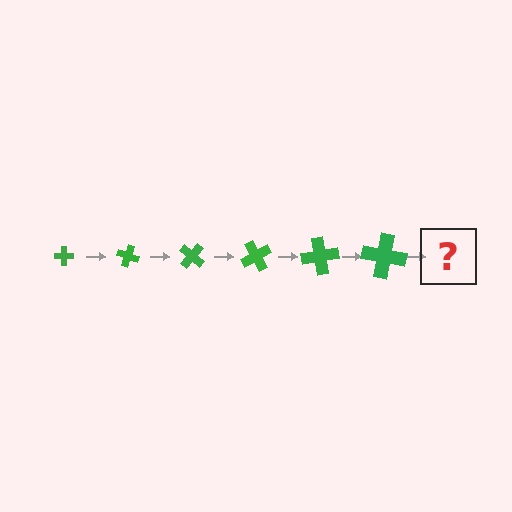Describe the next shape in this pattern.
It should be a cross, larger than the previous one and rotated 120 degrees from the start.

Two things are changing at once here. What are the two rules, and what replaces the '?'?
The two rules are that the cross grows larger each step and it rotates 20 degrees each step. The '?' should be a cross, larger than the previous one and rotated 120 degrees from the start.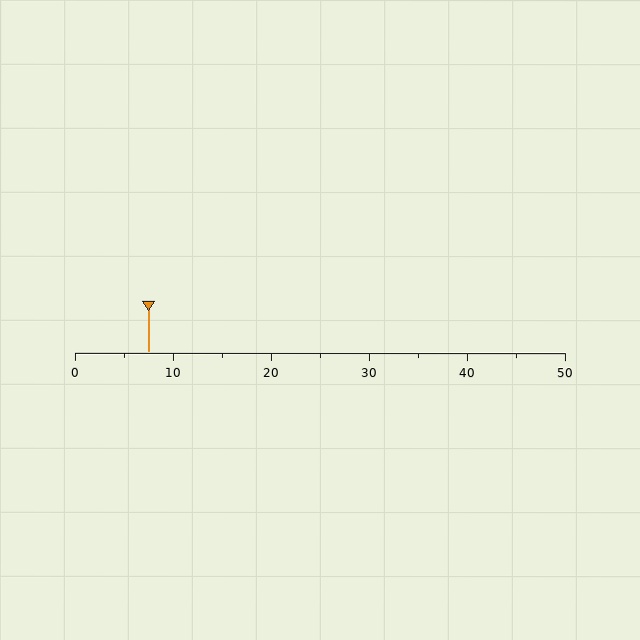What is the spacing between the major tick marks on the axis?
The major ticks are spaced 10 apart.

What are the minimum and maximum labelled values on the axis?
The axis runs from 0 to 50.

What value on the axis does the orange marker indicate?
The marker indicates approximately 7.5.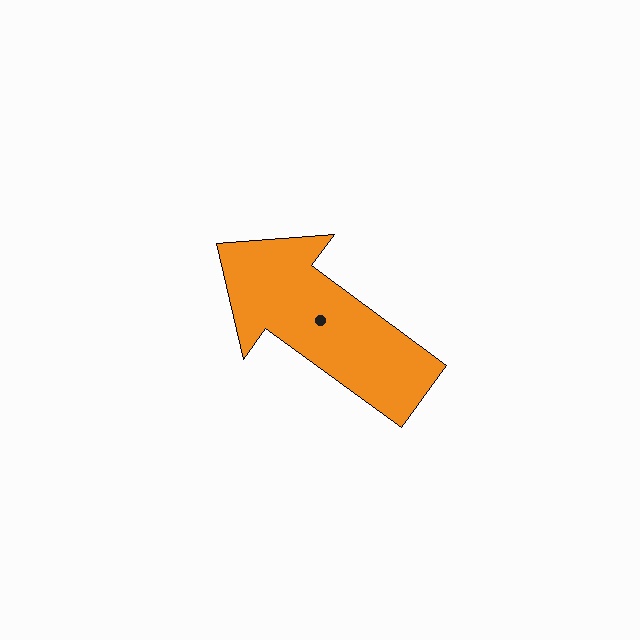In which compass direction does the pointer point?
Northwest.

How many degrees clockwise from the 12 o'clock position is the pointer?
Approximately 306 degrees.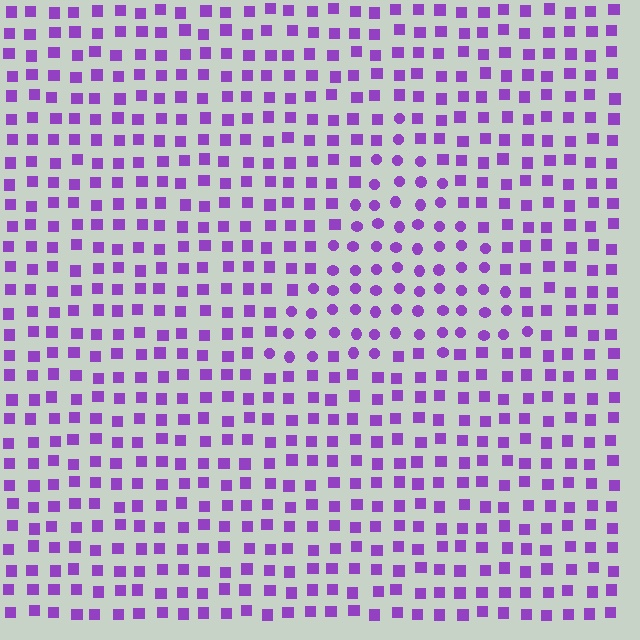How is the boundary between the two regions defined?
The boundary is defined by a change in element shape: circles inside vs. squares outside. All elements share the same color and spacing.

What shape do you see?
I see a triangle.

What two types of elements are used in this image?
The image uses circles inside the triangle region and squares outside it.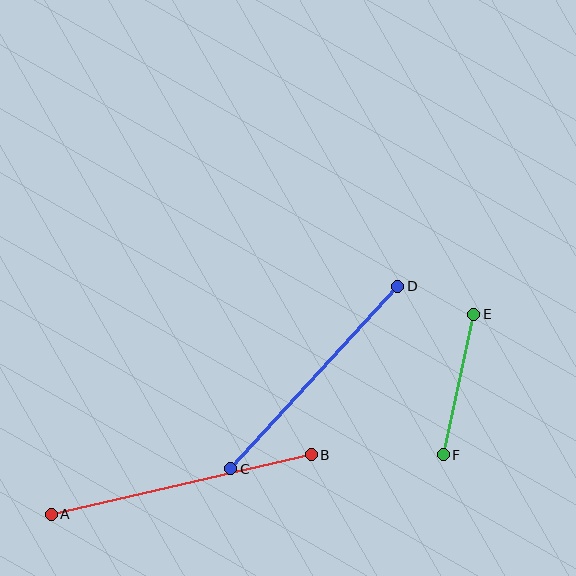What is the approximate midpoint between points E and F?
The midpoint is at approximately (459, 384) pixels.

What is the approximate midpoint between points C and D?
The midpoint is at approximately (314, 377) pixels.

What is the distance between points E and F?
The distance is approximately 144 pixels.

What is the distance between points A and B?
The distance is approximately 267 pixels.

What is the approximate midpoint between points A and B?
The midpoint is at approximately (181, 485) pixels.